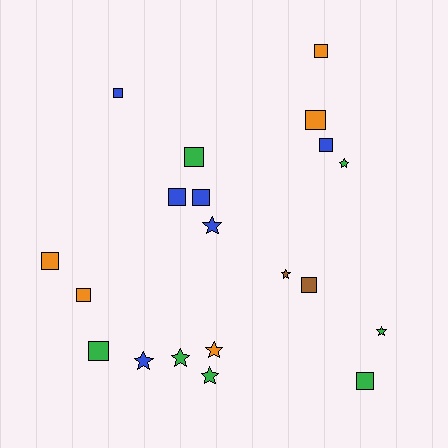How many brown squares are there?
There is 1 brown square.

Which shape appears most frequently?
Square, with 12 objects.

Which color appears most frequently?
Green, with 7 objects.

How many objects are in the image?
There are 20 objects.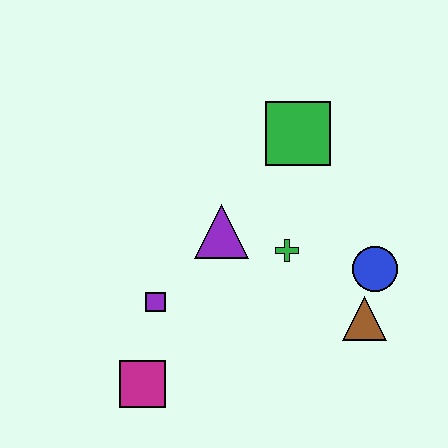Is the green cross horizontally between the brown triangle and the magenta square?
Yes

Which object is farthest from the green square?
The magenta square is farthest from the green square.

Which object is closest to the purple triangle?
The green cross is closest to the purple triangle.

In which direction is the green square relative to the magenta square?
The green square is above the magenta square.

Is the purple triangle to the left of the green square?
Yes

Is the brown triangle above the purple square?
No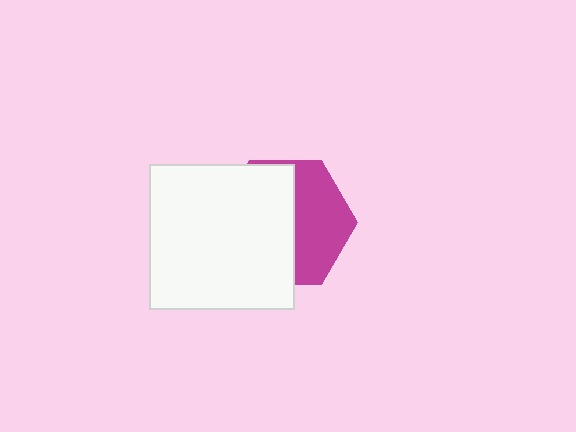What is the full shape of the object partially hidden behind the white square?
The partially hidden object is a magenta hexagon.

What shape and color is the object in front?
The object in front is a white square.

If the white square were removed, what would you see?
You would see the complete magenta hexagon.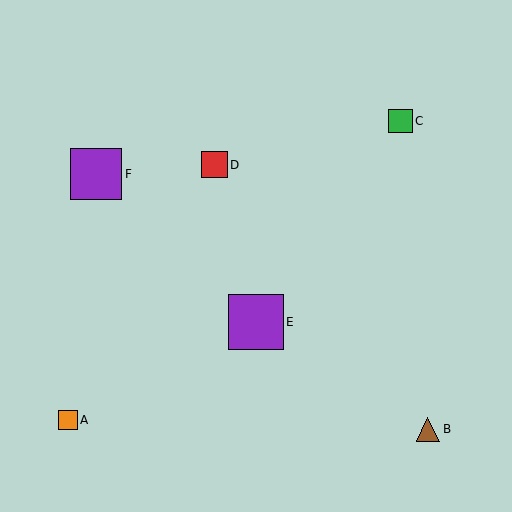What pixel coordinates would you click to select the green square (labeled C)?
Click at (400, 121) to select the green square C.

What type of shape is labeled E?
Shape E is a purple square.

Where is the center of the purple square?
The center of the purple square is at (256, 322).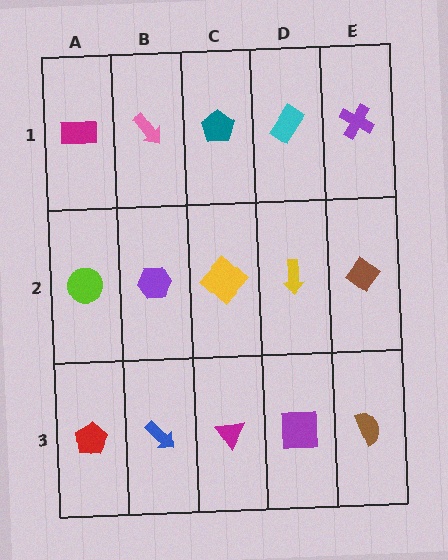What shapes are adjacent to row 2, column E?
A purple cross (row 1, column E), a brown semicircle (row 3, column E), a yellow arrow (row 2, column D).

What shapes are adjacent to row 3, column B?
A purple hexagon (row 2, column B), a red pentagon (row 3, column A), a magenta triangle (row 3, column C).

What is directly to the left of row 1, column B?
A magenta rectangle.